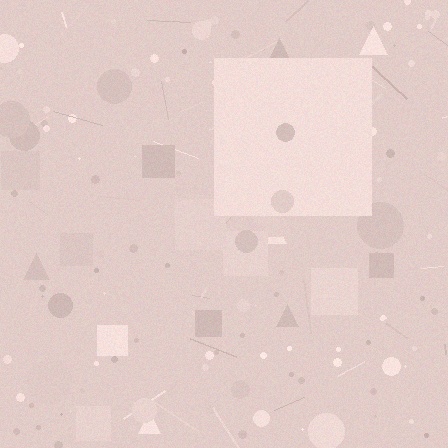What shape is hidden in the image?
A square is hidden in the image.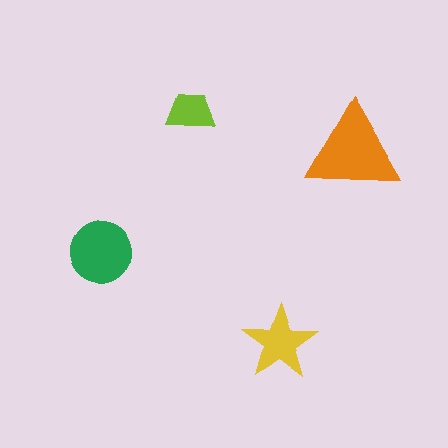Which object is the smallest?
The lime trapezoid.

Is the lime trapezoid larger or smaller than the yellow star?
Smaller.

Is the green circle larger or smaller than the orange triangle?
Smaller.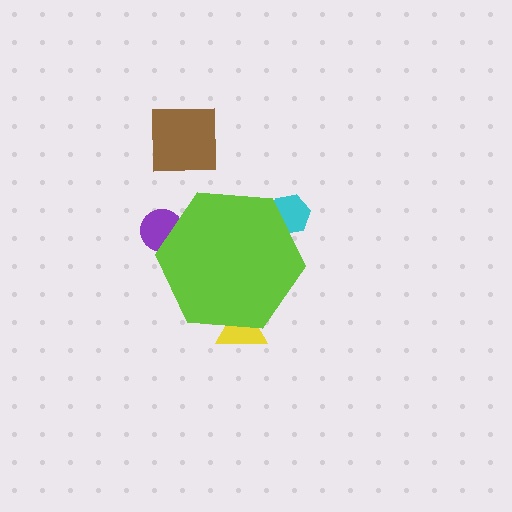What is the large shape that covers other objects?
A lime hexagon.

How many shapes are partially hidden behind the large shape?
3 shapes are partially hidden.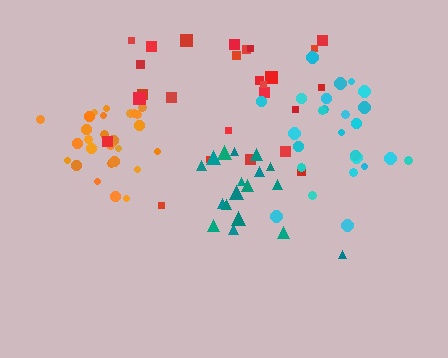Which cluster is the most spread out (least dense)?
Red.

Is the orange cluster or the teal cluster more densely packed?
Orange.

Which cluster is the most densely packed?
Orange.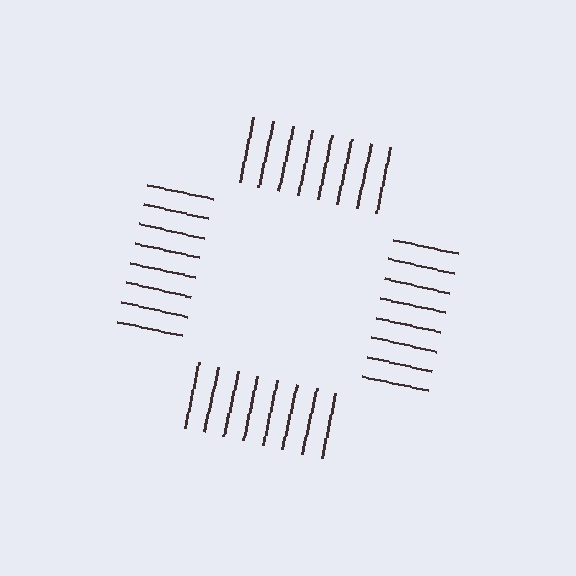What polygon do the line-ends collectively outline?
An illusory square — the line segments terminate on its edges but no continuous stroke is drawn.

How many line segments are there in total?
32 — 8 along each of the 4 edges.